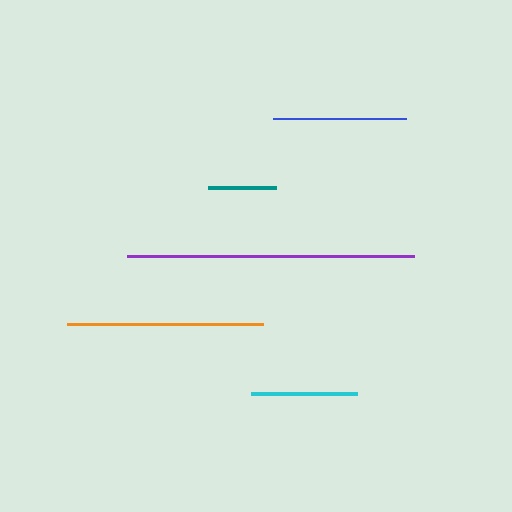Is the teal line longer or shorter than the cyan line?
The cyan line is longer than the teal line.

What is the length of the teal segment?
The teal segment is approximately 68 pixels long.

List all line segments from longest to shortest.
From longest to shortest: purple, orange, blue, cyan, teal.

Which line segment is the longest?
The purple line is the longest at approximately 286 pixels.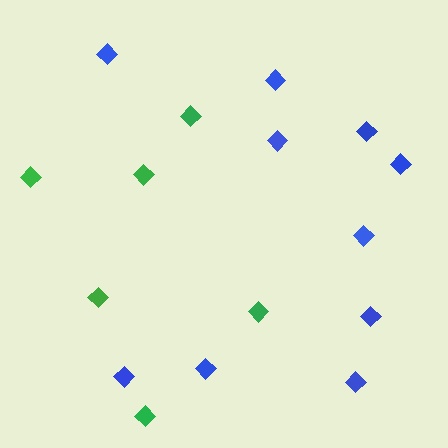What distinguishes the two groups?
There are 2 groups: one group of green diamonds (6) and one group of blue diamonds (10).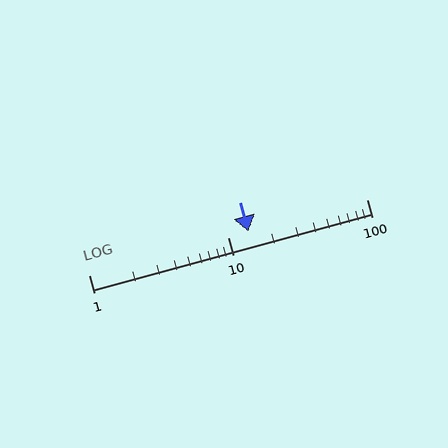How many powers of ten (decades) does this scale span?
The scale spans 2 decades, from 1 to 100.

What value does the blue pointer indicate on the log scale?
The pointer indicates approximately 14.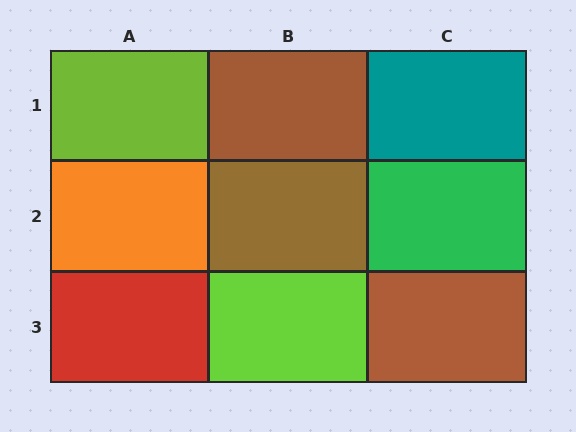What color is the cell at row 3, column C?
Brown.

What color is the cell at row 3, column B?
Lime.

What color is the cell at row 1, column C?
Teal.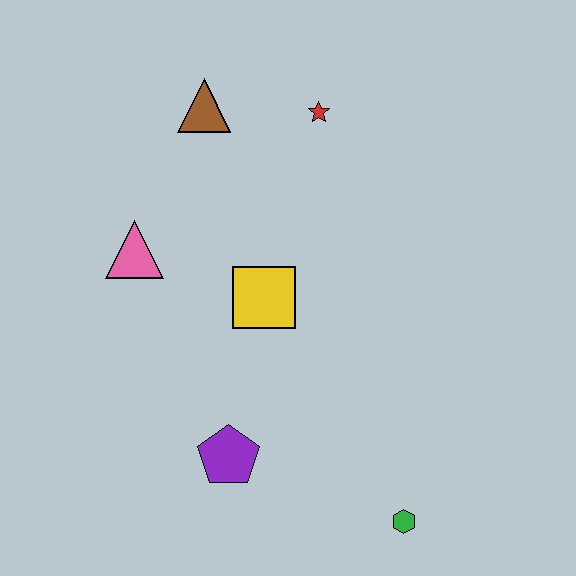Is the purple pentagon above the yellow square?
No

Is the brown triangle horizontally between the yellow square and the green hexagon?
No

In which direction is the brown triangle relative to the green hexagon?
The brown triangle is above the green hexagon.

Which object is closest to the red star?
The brown triangle is closest to the red star.